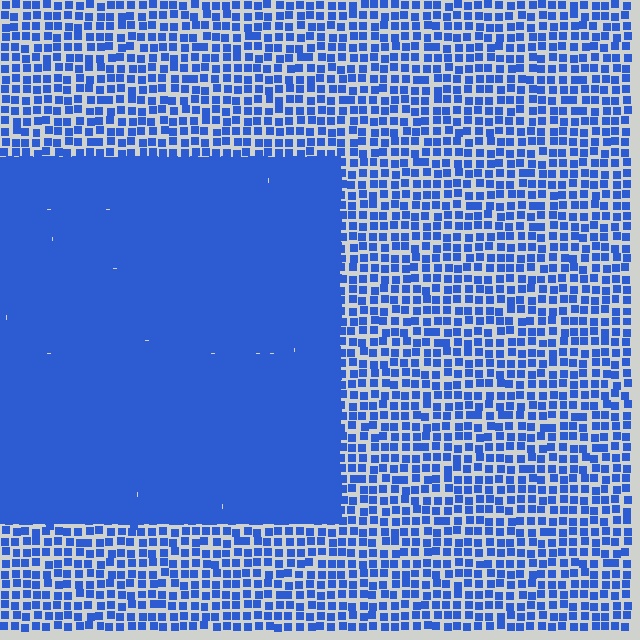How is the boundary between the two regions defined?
The boundary is defined by a change in element density (approximately 2.6x ratio). All elements are the same color, size, and shape.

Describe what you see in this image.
The image contains small blue elements arranged at two different densities. A rectangle-shaped region is visible where the elements are more densely packed than the surrounding area.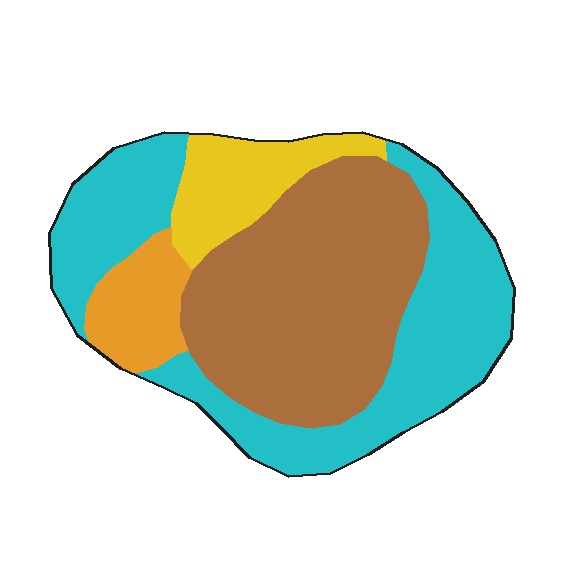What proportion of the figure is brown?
Brown takes up between a third and a half of the figure.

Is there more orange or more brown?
Brown.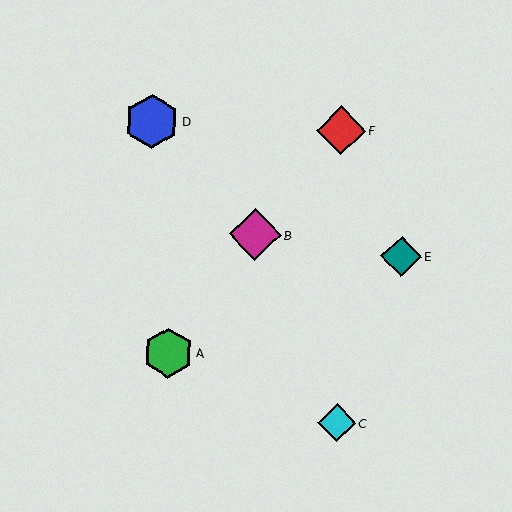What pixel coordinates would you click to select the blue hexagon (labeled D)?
Click at (152, 121) to select the blue hexagon D.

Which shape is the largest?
The blue hexagon (labeled D) is the largest.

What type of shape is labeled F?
Shape F is a red diamond.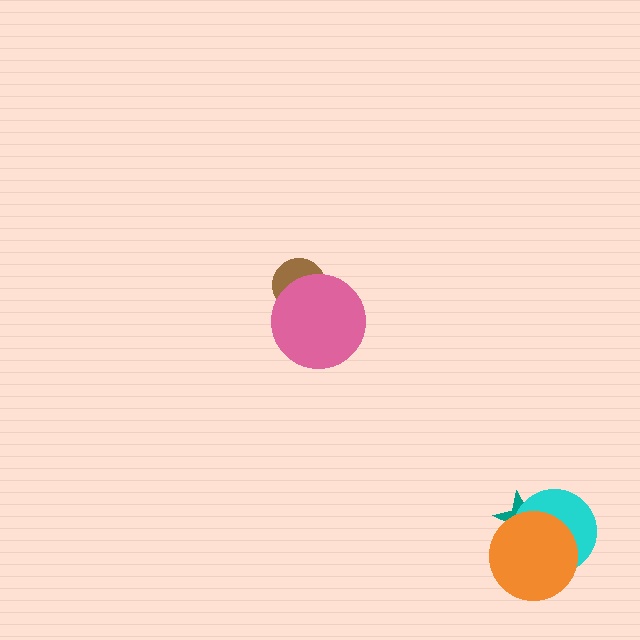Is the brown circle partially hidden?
Yes, it is partially covered by another shape.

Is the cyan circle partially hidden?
Yes, it is partially covered by another shape.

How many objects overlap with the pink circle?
1 object overlaps with the pink circle.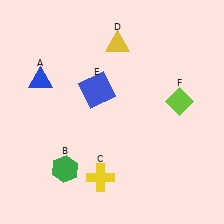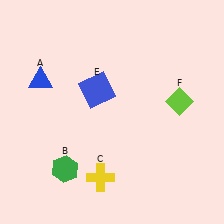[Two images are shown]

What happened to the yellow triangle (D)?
The yellow triangle (D) was removed in Image 2. It was in the top-right area of Image 1.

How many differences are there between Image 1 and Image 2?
There is 1 difference between the two images.